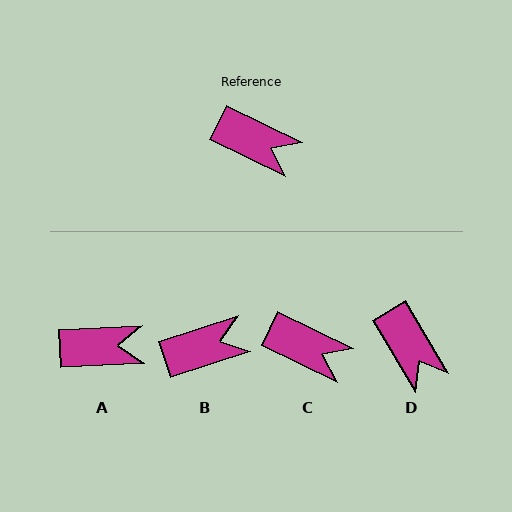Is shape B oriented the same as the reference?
No, it is off by about 44 degrees.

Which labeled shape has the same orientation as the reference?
C.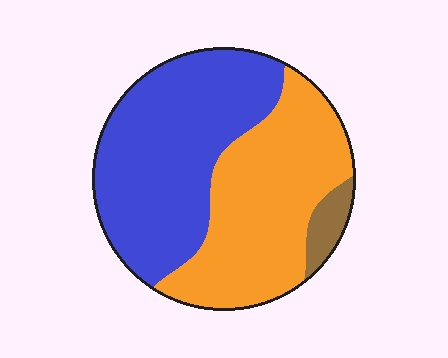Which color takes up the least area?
Brown, at roughly 5%.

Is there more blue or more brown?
Blue.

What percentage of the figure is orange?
Orange covers roughly 45% of the figure.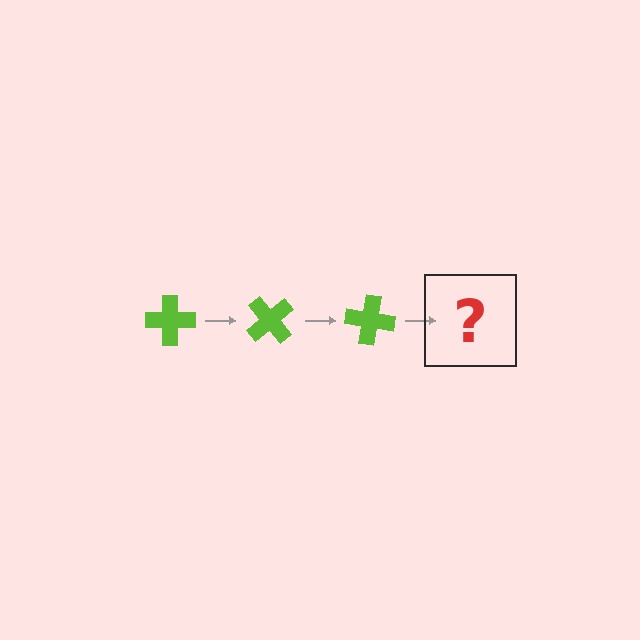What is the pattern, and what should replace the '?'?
The pattern is that the cross rotates 50 degrees each step. The '?' should be a lime cross rotated 150 degrees.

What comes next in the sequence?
The next element should be a lime cross rotated 150 degrees.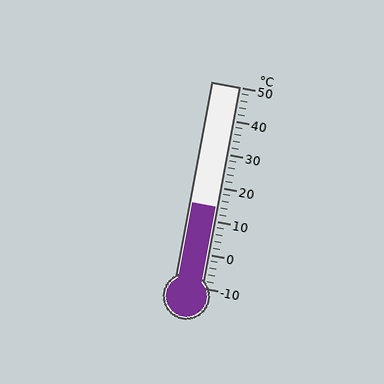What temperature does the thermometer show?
The thermometer shows approximately 14°C.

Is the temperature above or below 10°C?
The temperature is above 10°C.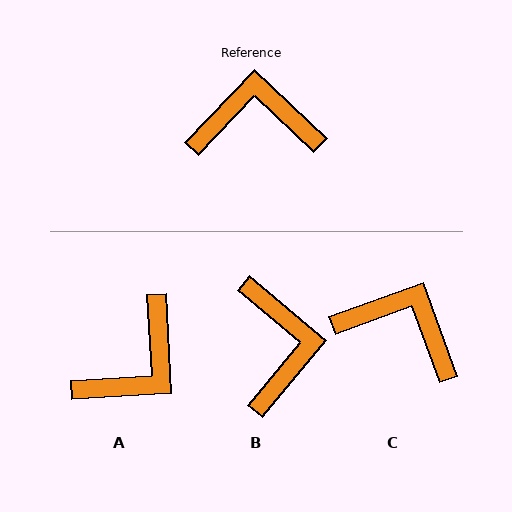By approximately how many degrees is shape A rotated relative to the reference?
Approximately 133 degrees clockwise.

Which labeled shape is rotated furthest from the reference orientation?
A, about 133 degrees away.